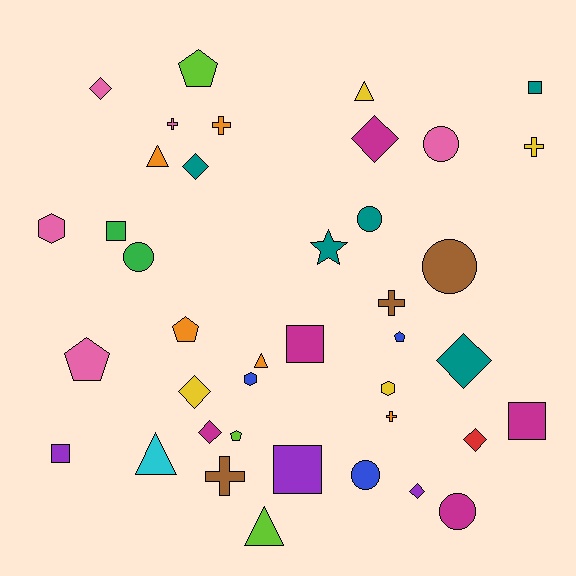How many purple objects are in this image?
There are 3 purple objects.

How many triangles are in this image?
There are 5 triangles.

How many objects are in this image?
There are 40 objects.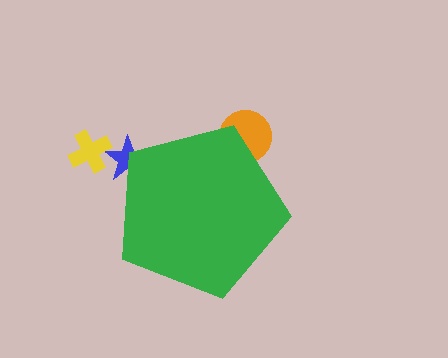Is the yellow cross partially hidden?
No, the yellow cross is fully visible.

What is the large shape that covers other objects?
A green pentagon.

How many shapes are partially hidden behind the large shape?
2 shapes are partially hidden.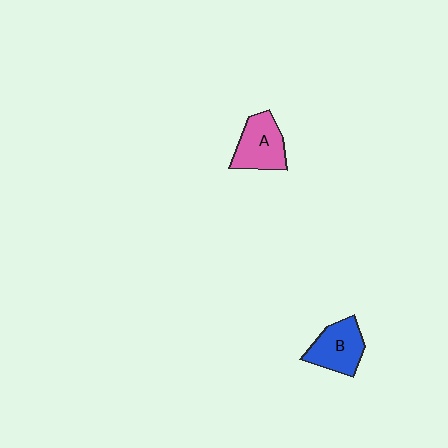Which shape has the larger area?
Shape A (pink).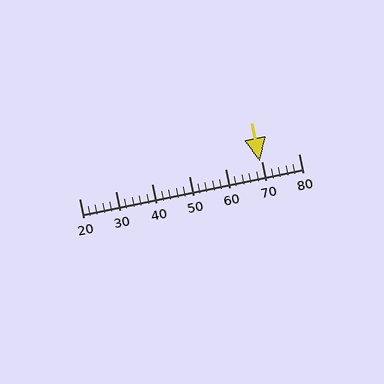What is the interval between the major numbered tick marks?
The major tick marks are spaced 10 units apart.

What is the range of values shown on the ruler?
The ruler shows values from 20 to 80.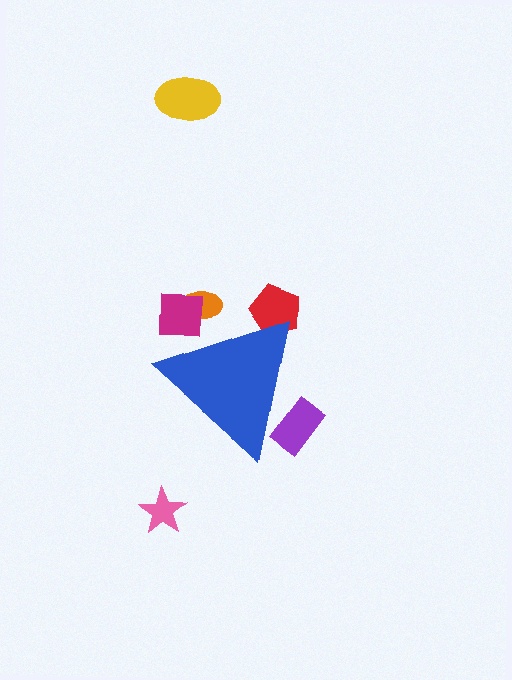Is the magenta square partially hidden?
Yes, the magenta square is partially hidden behind the blue triangle.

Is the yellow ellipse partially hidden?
No, the yellow ellipse is fully visible.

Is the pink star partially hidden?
No, the pink star is fully visible.